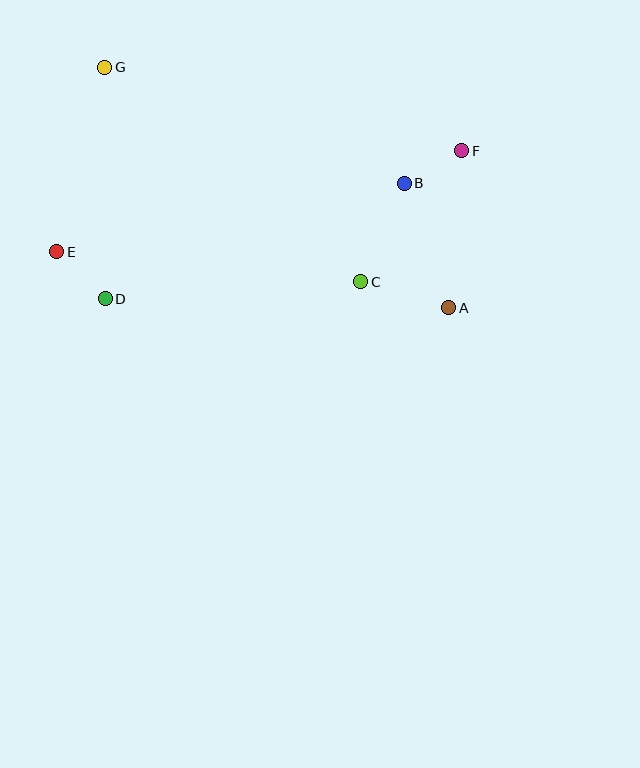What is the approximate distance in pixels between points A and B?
The distance between A and B is approximately 132 pixels.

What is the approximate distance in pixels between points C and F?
The distance between C and F is approximately 165 pixels.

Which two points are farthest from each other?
Points A and G are farthest from each other.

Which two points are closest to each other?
Points B and F are closest to each other.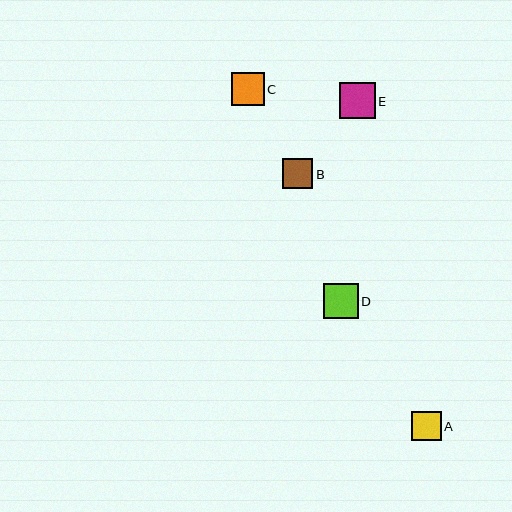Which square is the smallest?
Square A is the smallest with a size of approximately 29 pixels.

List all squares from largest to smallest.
From largest to smallest: E, D, C, B, A.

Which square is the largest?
Square E is the largest with a size of approximately 36 pixels.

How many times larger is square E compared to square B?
Square E is approximately 1.2 times the size of square B.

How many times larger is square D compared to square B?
Square D is approximately 1.2 times the size of square B.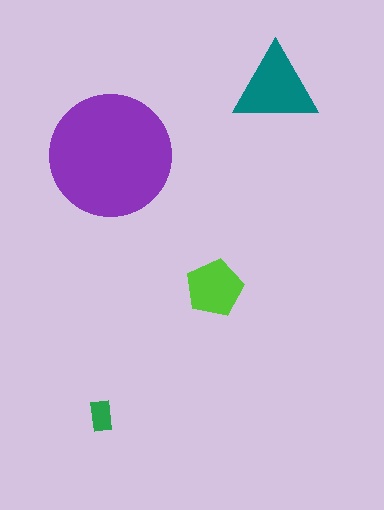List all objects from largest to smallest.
The purple circle, the teal triangle, the lime pentagon, the green rectangle.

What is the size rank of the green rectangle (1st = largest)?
4th.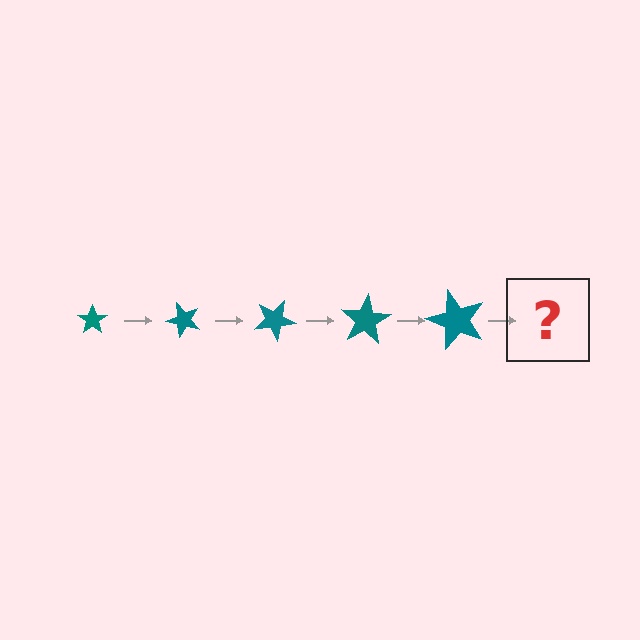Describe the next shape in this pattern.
It should be a star, larger than the previous one and rotated 250 degrees from the start.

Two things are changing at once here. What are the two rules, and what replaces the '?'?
The two rules are that the star grows larger each step and it rotates 50 degrees each step. The '?' should be a star, larger than the previous one and rotated 250 degrees from the start.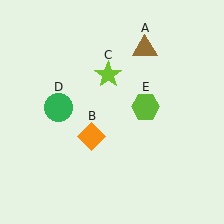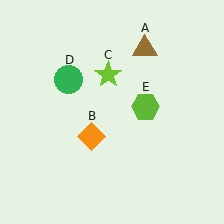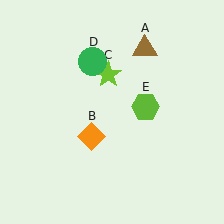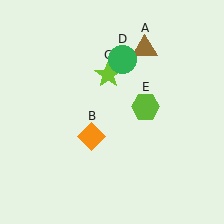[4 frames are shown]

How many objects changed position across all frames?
1 object changed position: green circle (object D).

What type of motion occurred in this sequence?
The green circle (object D) rotated clockwise around the center of the scene.